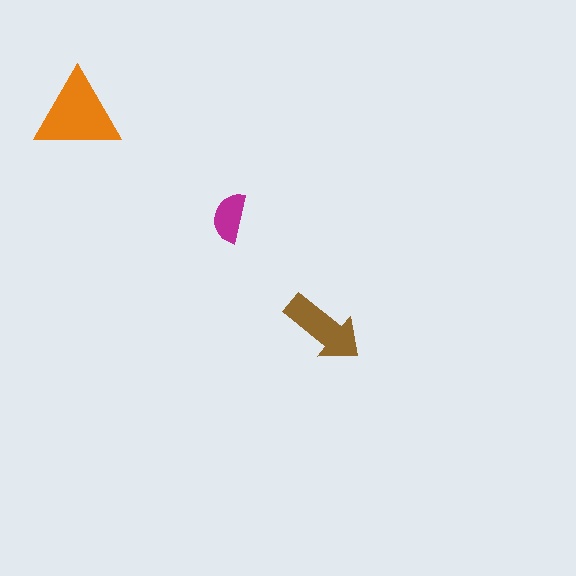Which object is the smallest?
The magenta semicircle.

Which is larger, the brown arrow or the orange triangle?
The orange triangle.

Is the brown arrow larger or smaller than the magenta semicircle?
Larger.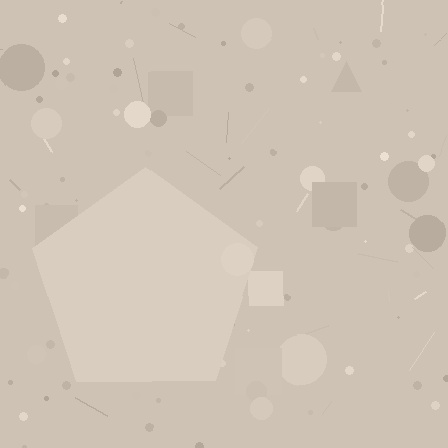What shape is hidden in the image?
A pentagon is hidden in the image.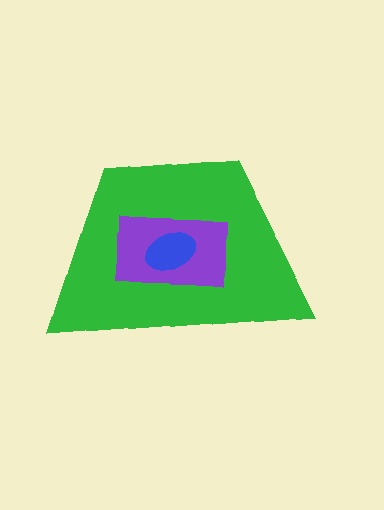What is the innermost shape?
The blue ellipse.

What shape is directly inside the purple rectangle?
The blue ellipse.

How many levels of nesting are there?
3.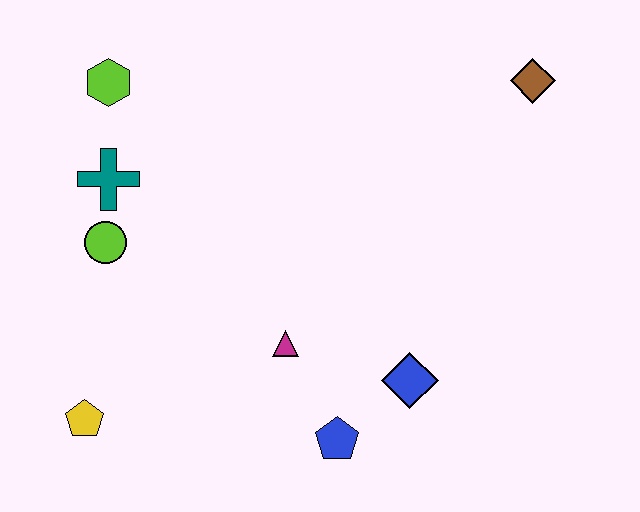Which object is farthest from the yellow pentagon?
The brown diamond is farthest from the yellow pentagon.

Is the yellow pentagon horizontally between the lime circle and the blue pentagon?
No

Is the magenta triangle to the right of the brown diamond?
No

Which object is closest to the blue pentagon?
The blue diamond is closest to the blue pentagon.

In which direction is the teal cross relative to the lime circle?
The teal cross is above the lime circle.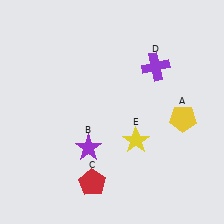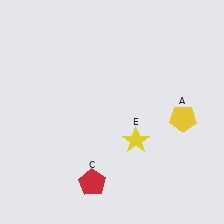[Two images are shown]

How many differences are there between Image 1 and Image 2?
There are 2 differences between the two images.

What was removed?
The purple star (B), the purple cross (D) were removed in Image 2.